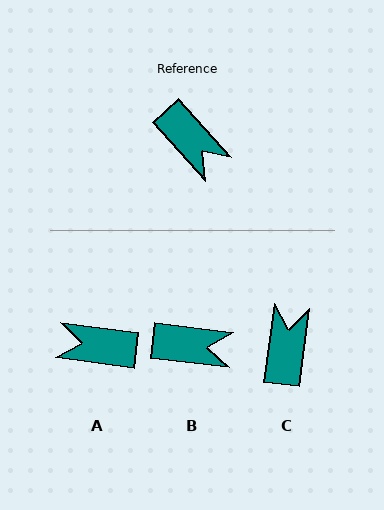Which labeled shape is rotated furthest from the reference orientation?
A, about 140 degrees away.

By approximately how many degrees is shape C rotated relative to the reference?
Approximately 130 degrees counter-clockwise.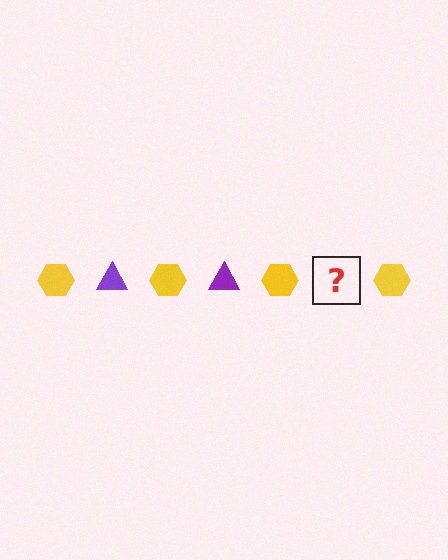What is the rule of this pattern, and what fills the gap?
The rule is that the pattern alternates between yellow hexagon and purple triangle. The gap should be filled with a purple triangle.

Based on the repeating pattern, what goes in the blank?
The blank should be a purple triangle.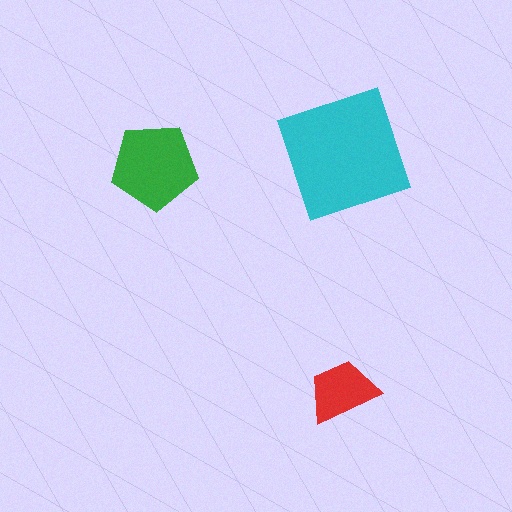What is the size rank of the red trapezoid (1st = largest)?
3rd.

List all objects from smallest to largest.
The red trapezoid, the green pentagon, the cyan square.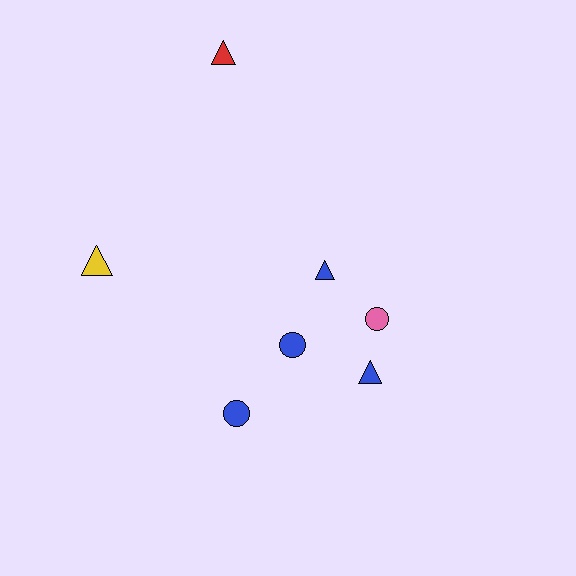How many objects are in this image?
There are 7 objects.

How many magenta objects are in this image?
There are no magenta objects.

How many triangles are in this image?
There are 4 triangles.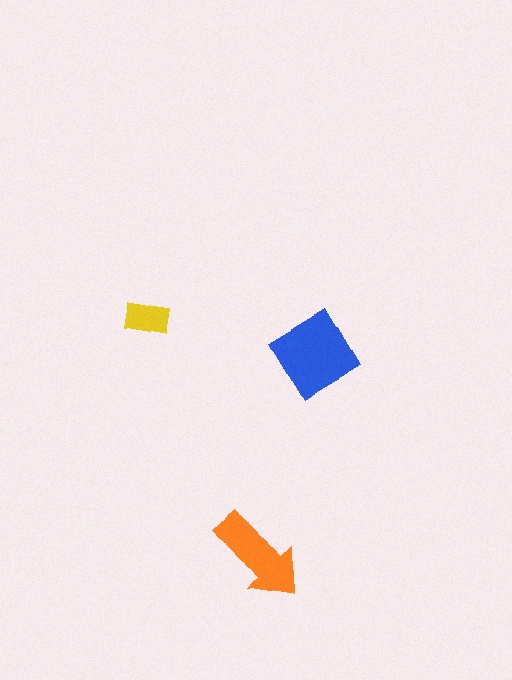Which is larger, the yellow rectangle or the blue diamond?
The blue diamond.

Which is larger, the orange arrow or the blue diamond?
The blue diamond.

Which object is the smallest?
The yellow rectangle.